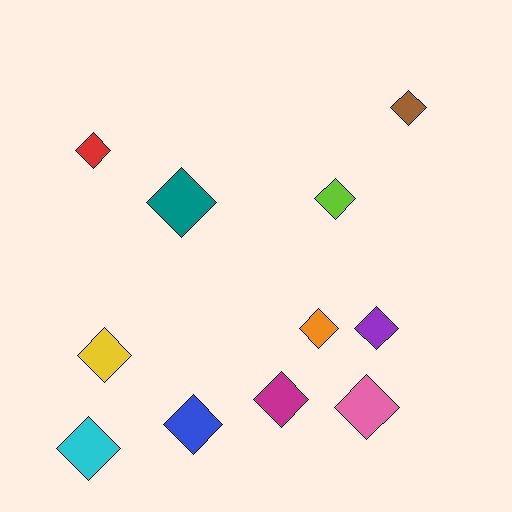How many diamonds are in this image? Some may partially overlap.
There are 11 diamonds.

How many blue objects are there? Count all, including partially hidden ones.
There is 1 blue object.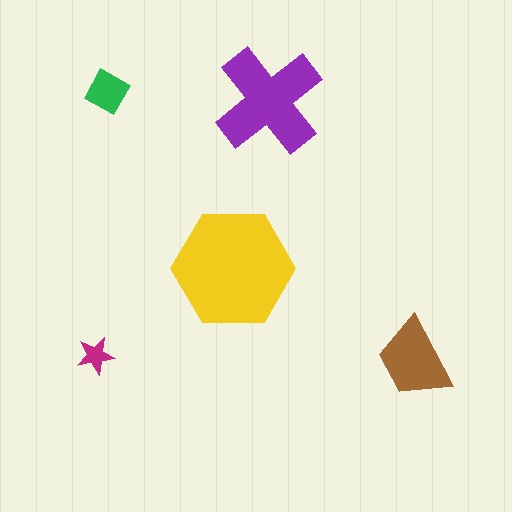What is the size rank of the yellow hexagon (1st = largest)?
1st.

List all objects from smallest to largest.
The magenta star, the green diamond, the brown trapezoid, the purple cross, the yellow hexagon.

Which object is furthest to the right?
The brown trapezoid is rightmost.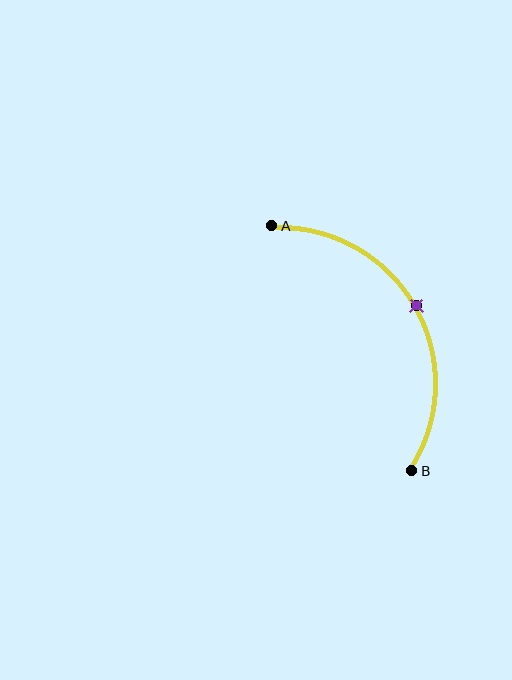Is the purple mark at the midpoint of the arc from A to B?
Yes. The purple mark lies on the arc at equal arc-length from both A and B — it is the arc midpoint.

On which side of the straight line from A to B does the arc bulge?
The arc bulges to the right of the straight line connecting A and B.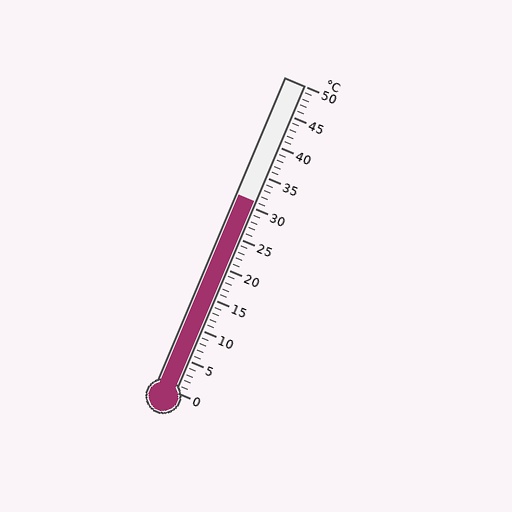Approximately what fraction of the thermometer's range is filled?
The thermometer is filled to approximately 60% of its range.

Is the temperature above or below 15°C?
The temperature is above 15°C.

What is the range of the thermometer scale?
The thermometer scale ranges from 0°C to 50°C.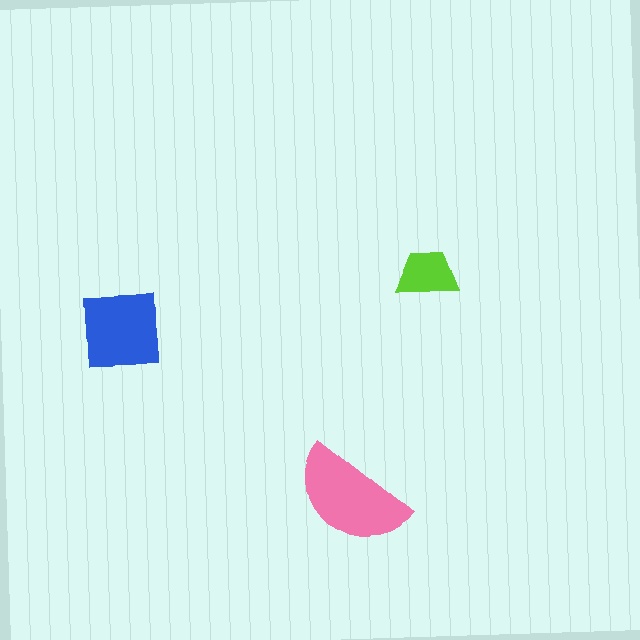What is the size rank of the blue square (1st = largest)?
2nd.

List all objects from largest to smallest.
The pink semicircle, the blue square, the lime trapezoid.